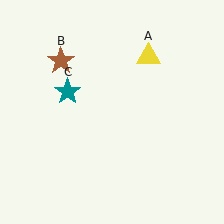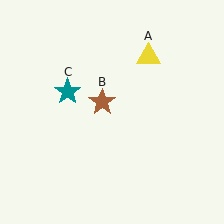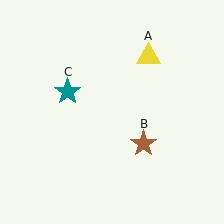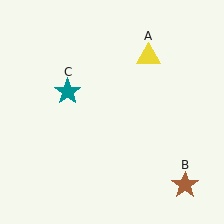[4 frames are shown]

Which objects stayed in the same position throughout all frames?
Yellow triangle (object A) and teal star (object C) remained stationary.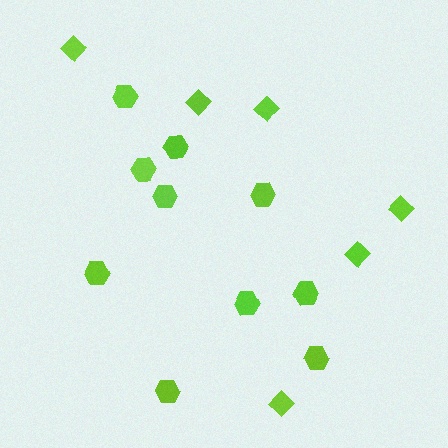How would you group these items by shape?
There are 2 groups: one group of hexagons (10) and one group of diamonds (6).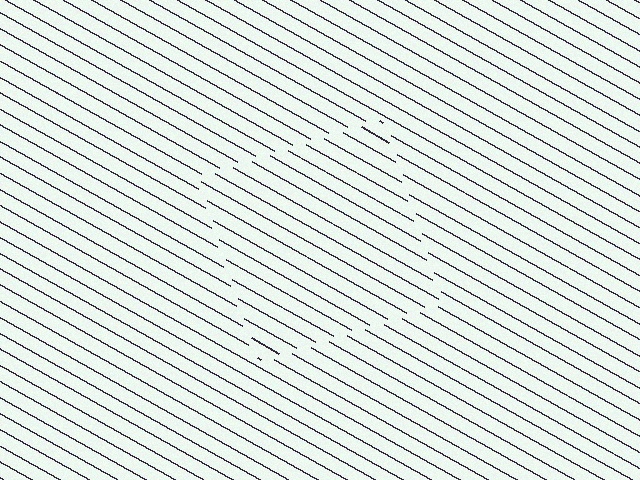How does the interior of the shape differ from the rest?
The interior of the shape contains the same grating, shifted by half a period — the contour is defined by the phase discontinuity where line-ends from the inner and outer gratings abut.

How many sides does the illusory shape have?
4 sides — the line-ends trace a square.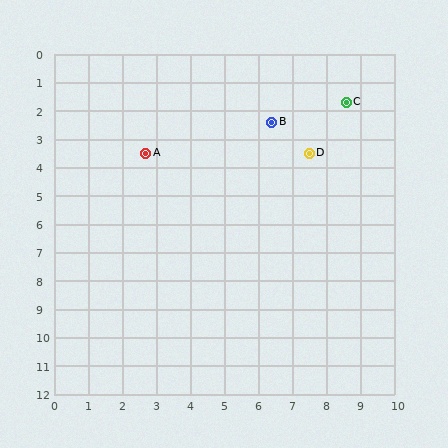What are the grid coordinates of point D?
Point D is at approximately (7.5, 3.5).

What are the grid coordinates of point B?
Point B is at approximately (6.4, 2.4).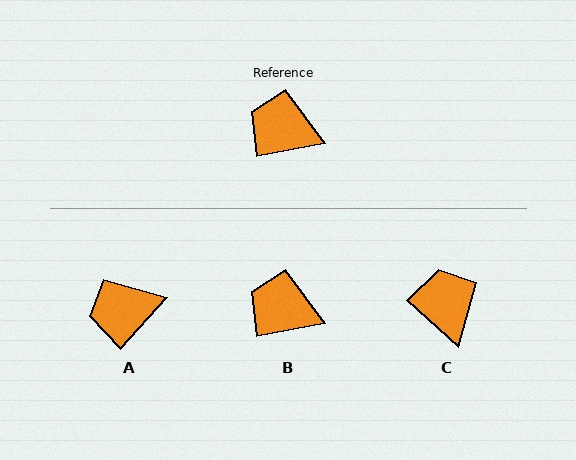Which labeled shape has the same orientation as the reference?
B.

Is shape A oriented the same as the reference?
No, it is off by about 37 degrees.